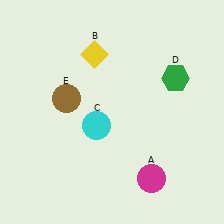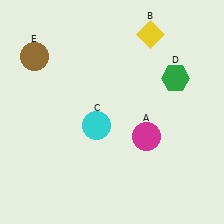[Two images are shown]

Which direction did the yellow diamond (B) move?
The yellow diamond (B) moved right.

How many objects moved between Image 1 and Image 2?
3 objects moved between the two images.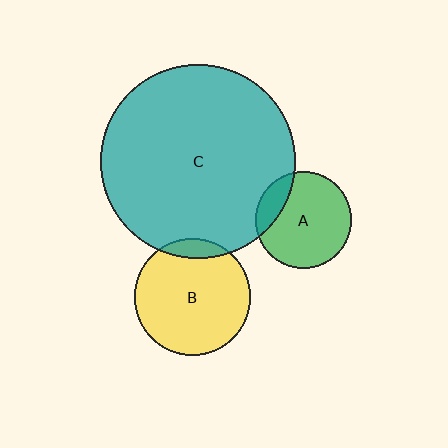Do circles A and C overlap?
Yes.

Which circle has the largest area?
Circle C (teal).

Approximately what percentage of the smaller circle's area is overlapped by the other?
Approximately 20%.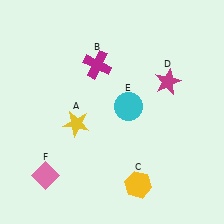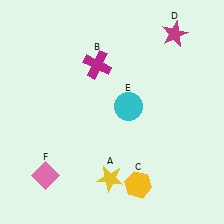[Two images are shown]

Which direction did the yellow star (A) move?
The yellow star (A) moved down.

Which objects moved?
The objects that moved are: the yellow star (A), the magenta star (D).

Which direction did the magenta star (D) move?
The magenta star (D) moved up.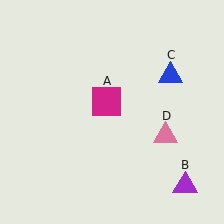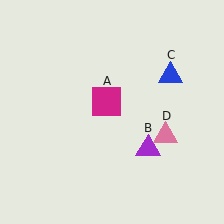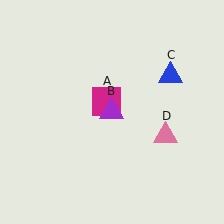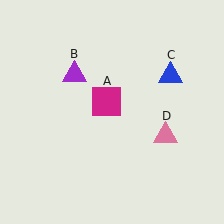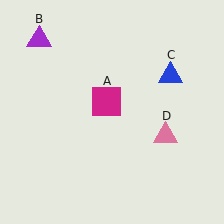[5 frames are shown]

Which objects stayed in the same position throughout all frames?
Magenta square (object A) and blue triangle (object C) and pink triangle (object D) remained stationary.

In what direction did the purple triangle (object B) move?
The purple triangle (object B) moved up and to the left.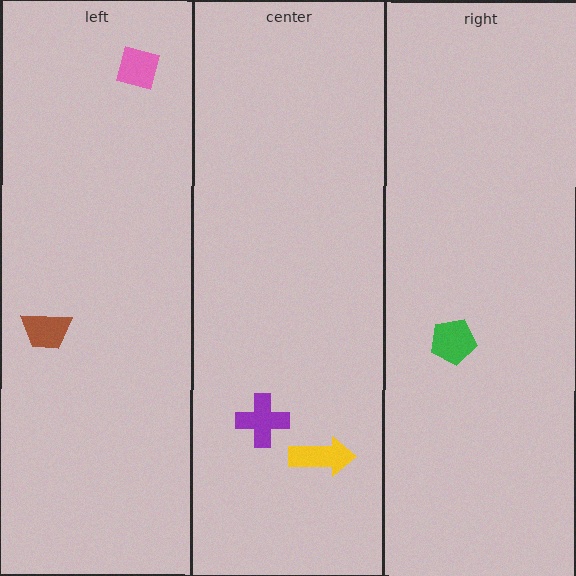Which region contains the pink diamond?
The left region.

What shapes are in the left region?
The pink diamond, the brown trapezoid.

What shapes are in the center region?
The yellow arrow, the purple cross.